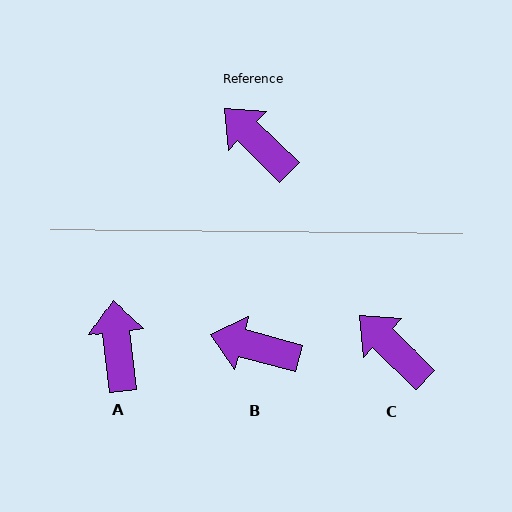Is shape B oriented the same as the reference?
No, it is off by about 29 degrees.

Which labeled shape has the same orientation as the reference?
C.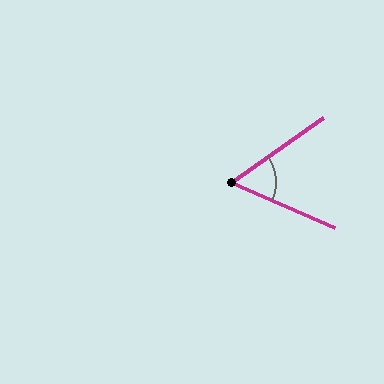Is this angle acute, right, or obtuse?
It is acute.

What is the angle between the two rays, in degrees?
Approximately 59 degrees.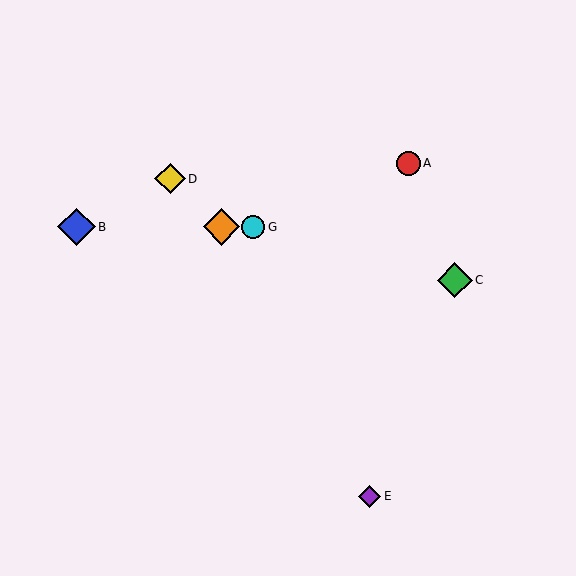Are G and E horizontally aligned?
No, G is at y≈227 and E is at y≈496.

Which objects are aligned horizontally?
Objects B, F, G are aligned horizontally.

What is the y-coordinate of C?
Object C is at y≈280.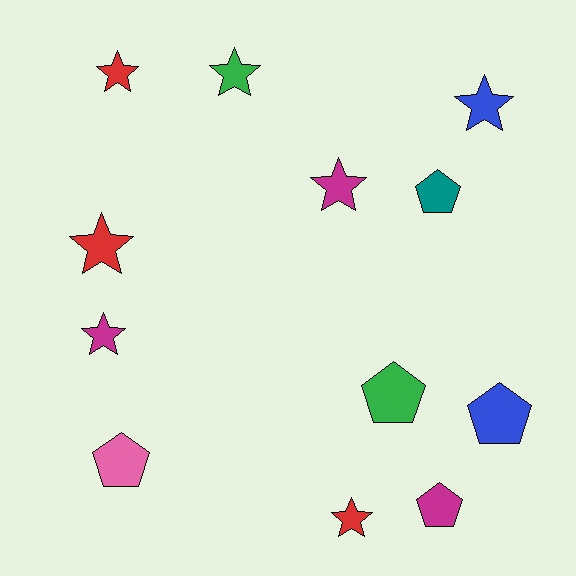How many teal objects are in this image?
There is 1 teal object.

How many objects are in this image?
There are 12 objects.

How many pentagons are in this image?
There are 5 pentagons.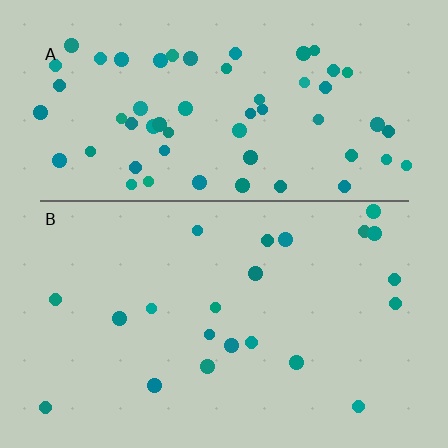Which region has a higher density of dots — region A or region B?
A (the top).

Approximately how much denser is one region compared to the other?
Approximately 2.8× — region A over region B.